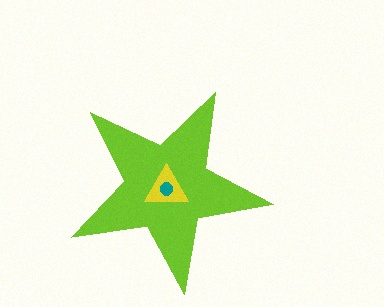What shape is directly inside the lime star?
The yellow triangle.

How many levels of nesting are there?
3.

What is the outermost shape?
The lime star.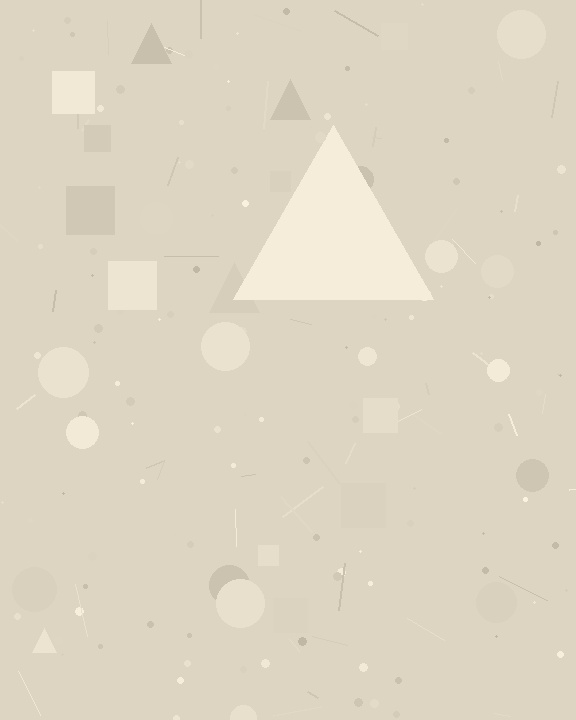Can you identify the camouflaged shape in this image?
The camouflaged shape is a triangle.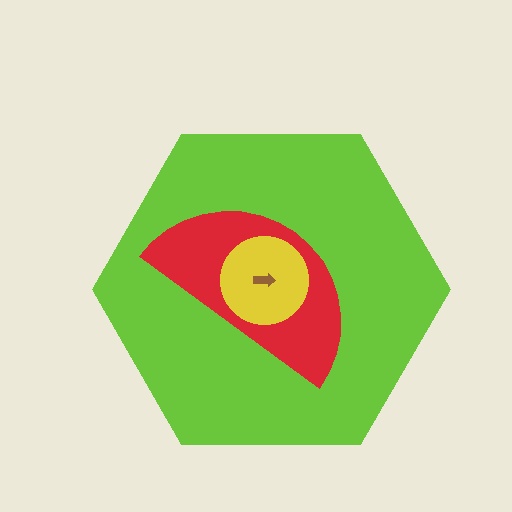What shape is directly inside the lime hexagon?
The red semicircle.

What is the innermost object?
The brown arrow.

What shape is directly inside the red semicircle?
The yellow circle.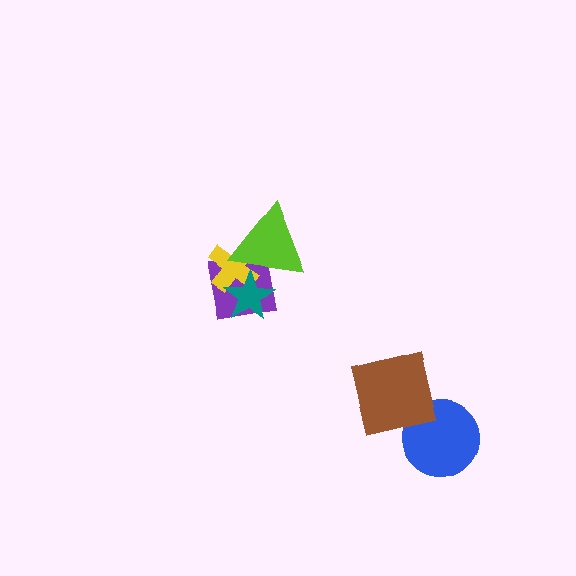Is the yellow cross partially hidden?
Yes, it is partially covered by another shape.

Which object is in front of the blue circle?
The brown square is in front of the blue circle.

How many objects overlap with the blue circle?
1 object overlaps with the blue circle.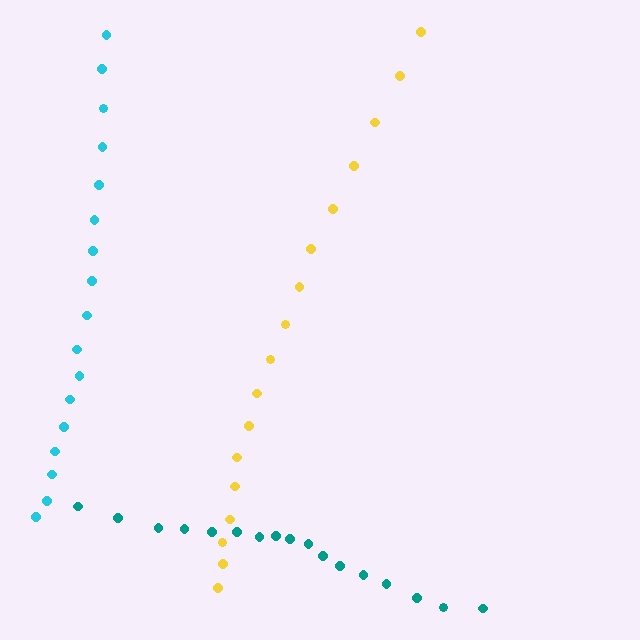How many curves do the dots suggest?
There are 3 distinct paths.